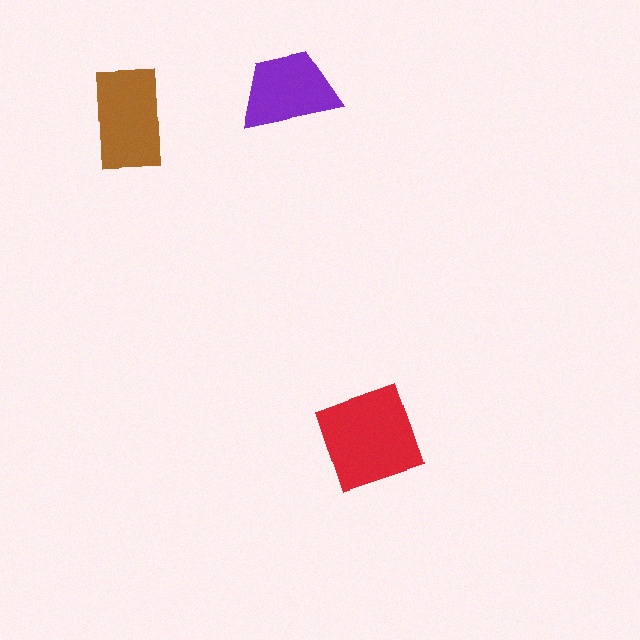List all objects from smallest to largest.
The purple trapezoid, the brown rectangle, the red square.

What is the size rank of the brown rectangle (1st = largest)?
2nd.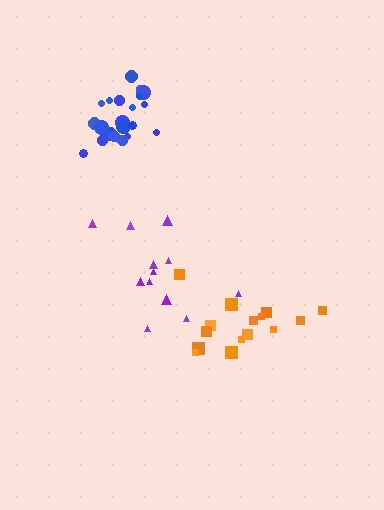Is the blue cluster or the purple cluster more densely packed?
Blue.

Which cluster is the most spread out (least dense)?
Purple.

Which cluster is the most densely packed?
Blue.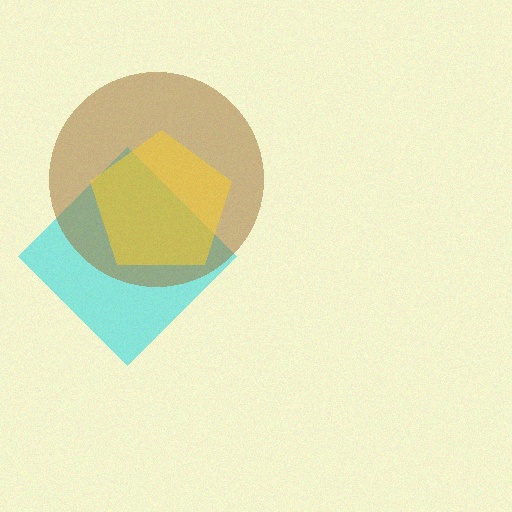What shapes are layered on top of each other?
The layered shapes are: a cyan diamond, a brown circle, a yellow pentagon.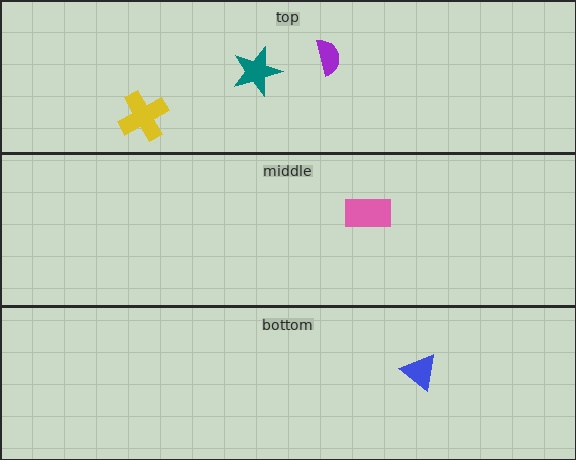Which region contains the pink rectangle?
The middle region.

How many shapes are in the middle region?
1.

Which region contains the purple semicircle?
The top region.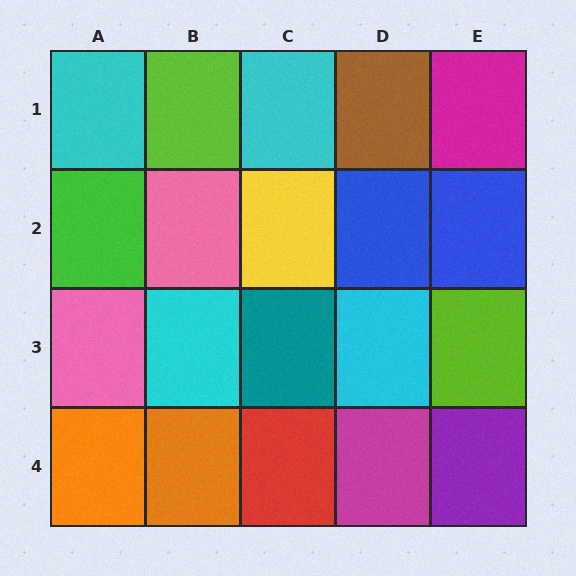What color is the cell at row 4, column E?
Purple.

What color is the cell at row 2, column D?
Blue.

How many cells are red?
1 cell is red.